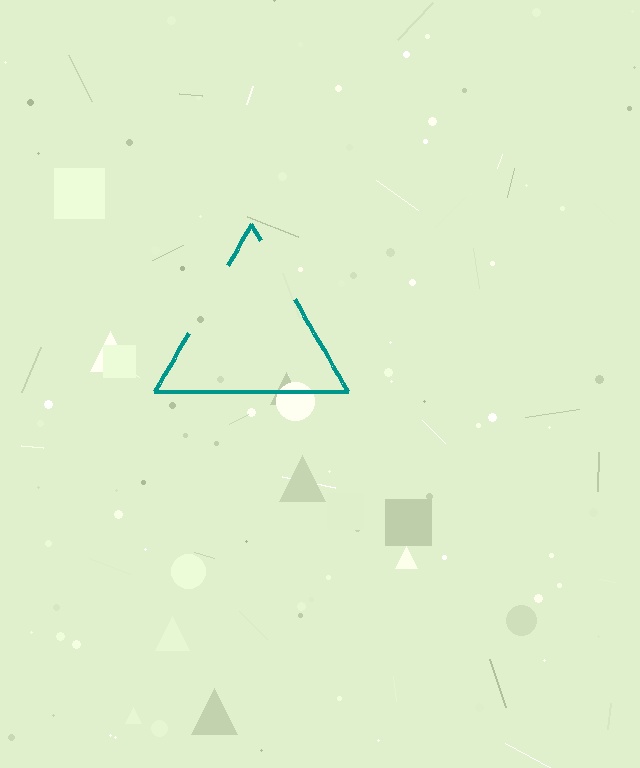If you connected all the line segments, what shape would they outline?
They would outline a triangle.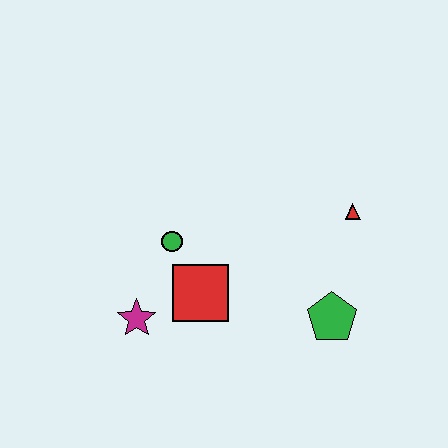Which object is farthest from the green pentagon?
The magenta star is farthest from the green pentagon.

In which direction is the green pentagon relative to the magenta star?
The green pentagon is to the right of the magenta star.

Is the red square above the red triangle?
No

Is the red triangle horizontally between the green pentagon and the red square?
No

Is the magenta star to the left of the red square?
Yes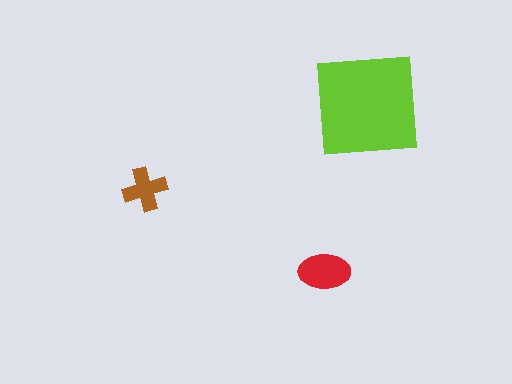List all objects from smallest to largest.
The brown cross, the red ellipse, the lime square.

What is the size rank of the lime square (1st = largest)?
1st.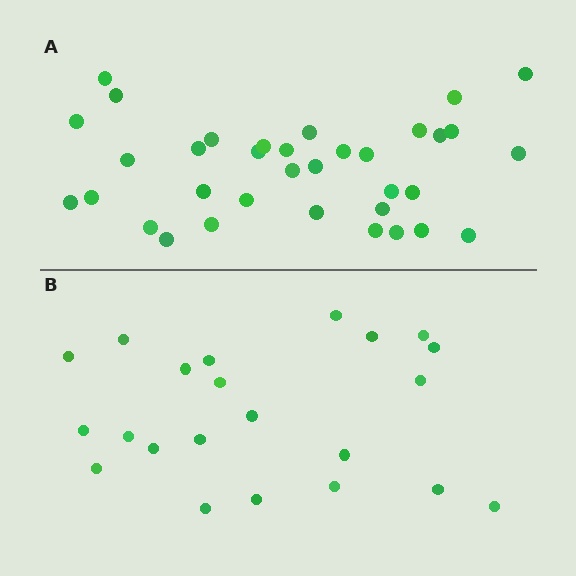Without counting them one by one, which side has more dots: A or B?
Region A (the top region) has more dots.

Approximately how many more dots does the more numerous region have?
Region A has approximately 15 more dots than region B.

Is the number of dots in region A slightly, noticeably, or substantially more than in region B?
Region A has substantially more. The ratio is roughly 1.6 to 1.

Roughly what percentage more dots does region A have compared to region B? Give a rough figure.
About 60% more.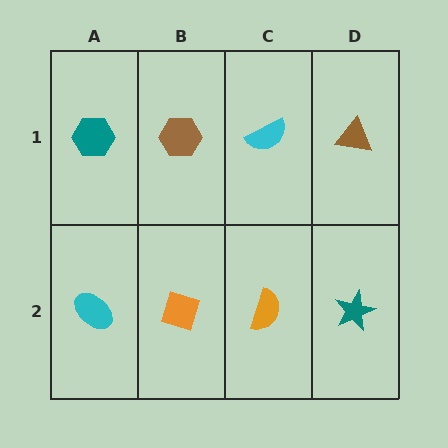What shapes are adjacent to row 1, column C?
An orange semicircle (row 2, column C), a brown hexagon (row 1, column B), a brown triangle (row 1, column D).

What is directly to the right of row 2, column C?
A teal star.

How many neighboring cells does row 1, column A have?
2.